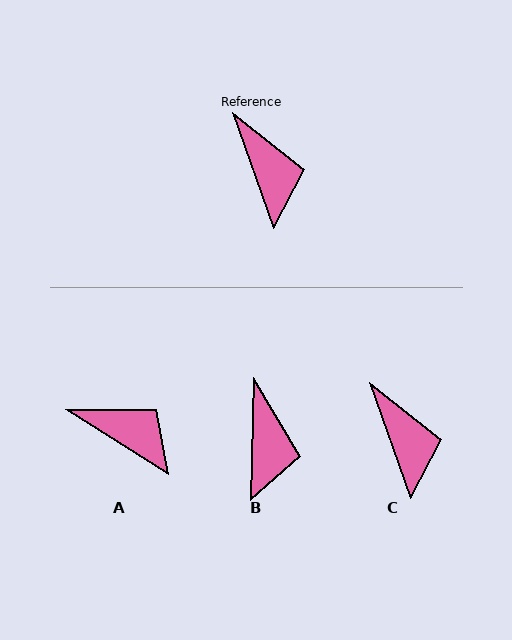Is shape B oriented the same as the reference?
No, it is off by about 21 degrees.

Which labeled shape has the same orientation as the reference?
C.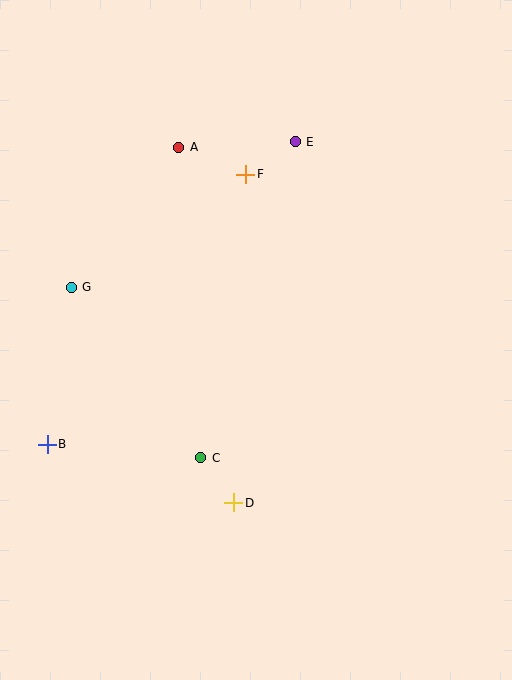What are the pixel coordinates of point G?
Point G is at (71, 287).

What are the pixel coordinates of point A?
Point A is at (179, 147).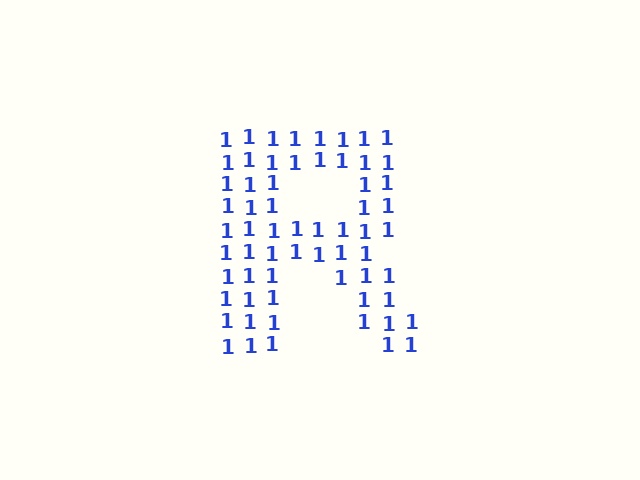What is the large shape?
The large shape is the letter R.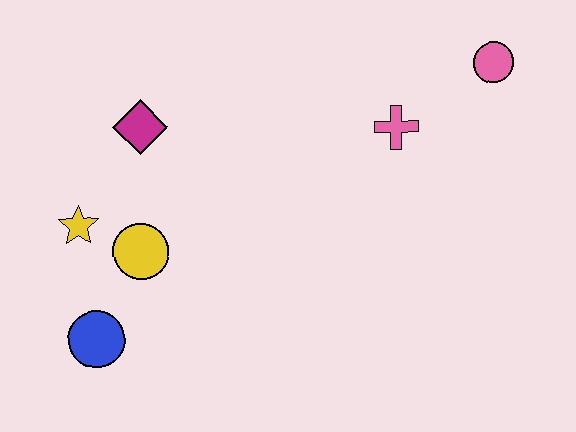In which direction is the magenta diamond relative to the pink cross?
The magenta diamond is to the left of the pink cross.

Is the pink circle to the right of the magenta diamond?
Yes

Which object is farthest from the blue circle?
The pink circle is farthest from the blue circle.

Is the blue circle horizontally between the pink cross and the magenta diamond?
No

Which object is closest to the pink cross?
The pink circle is closest to the pink cross.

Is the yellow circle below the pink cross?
Yes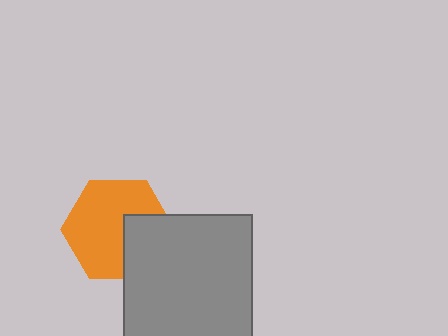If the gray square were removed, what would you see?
You would see the complete orange hexagon.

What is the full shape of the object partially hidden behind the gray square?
The partially hidden object is an orange hexagon.